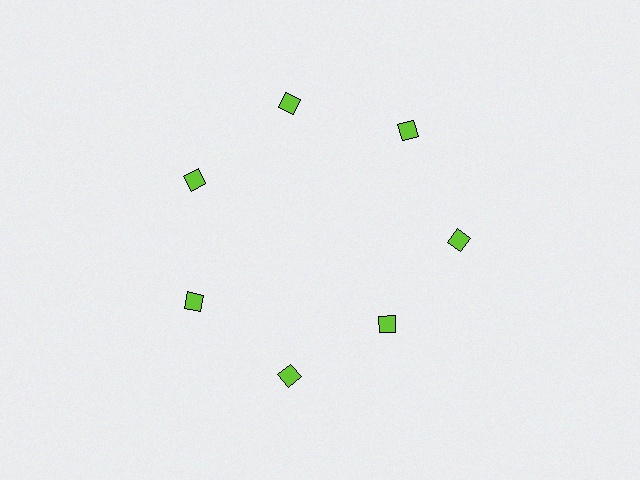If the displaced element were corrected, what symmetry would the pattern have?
It would have 7-fold rotational symmetry — the pattern would map onto itself every 51 degrees.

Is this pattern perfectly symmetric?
No. The 7 lime diamonds are arranged in a ring, but one element near the 5 o'clock position is pulled inward toward the center, breaking the 7-fold rotational symmetry.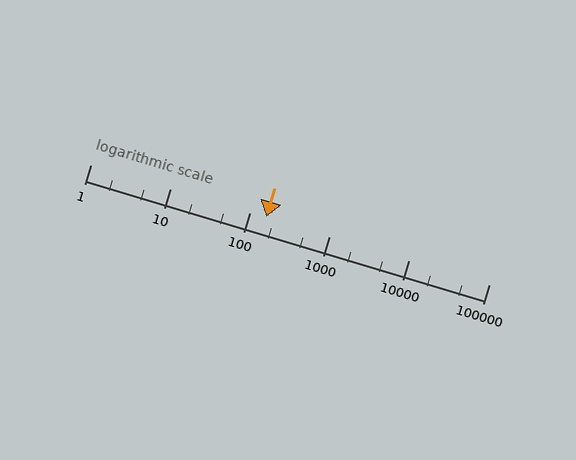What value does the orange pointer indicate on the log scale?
The pointer indicates approximately 160.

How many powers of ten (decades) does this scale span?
The scale spans 5 decades, from 1 to 100000.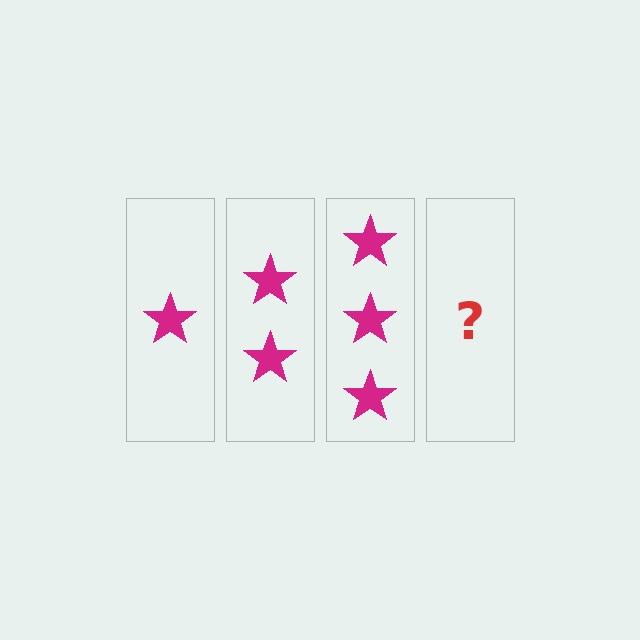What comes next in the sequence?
The next element should be 4 stars.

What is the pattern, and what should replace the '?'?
The pattern is that each step adds one more star. The '?' should be 4 stars.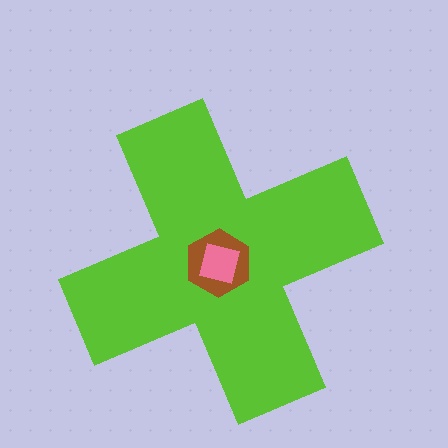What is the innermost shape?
The pink square.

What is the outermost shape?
The lime cross.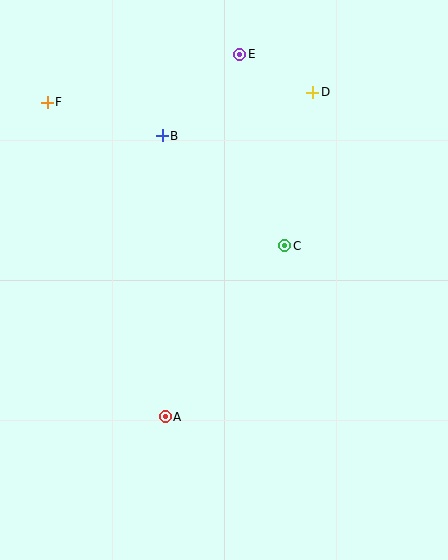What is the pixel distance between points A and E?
The distance between A and E is 370 pixels.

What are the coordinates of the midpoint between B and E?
The midpoint between B and E is at (201, 95).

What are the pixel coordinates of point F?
Point F is at (47, 102).